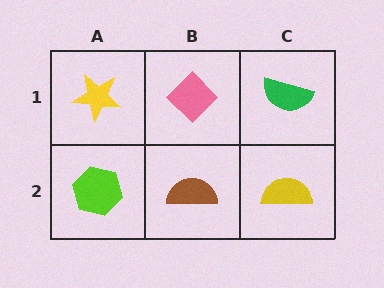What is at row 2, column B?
A brown semicircle.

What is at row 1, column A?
A yellow star.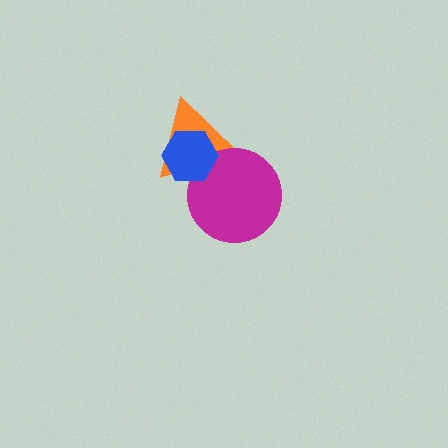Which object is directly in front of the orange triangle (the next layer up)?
The magenta circle is directly in front of the orange triangle.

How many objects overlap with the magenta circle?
2 objects overlap with the magenta circle.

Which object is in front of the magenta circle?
The blue hexagon is in front of the magenta circle.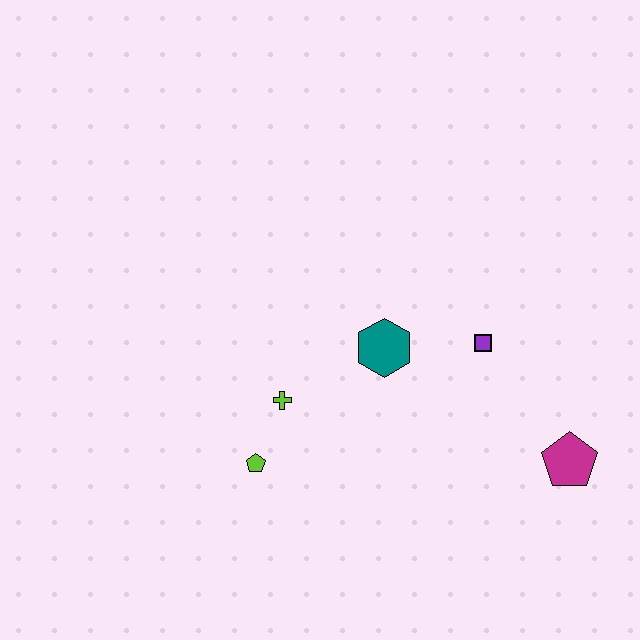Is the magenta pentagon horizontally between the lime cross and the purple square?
No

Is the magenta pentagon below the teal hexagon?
Yes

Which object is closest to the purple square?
The teal hexagon is closest to the purple square.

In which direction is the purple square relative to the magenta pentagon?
The purple square is above the magenta pentagon.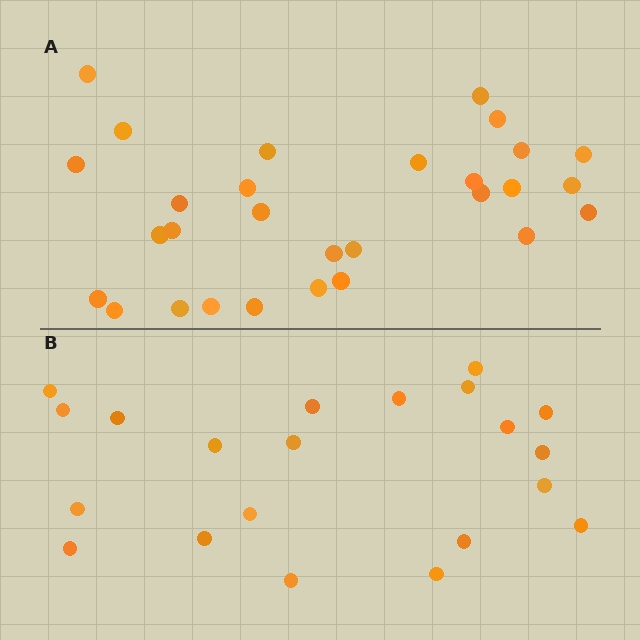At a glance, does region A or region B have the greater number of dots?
Region A (the top region) has more dots.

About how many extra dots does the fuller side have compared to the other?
Region A has roughly 8 or so more dots than region B.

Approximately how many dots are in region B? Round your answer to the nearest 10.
About 20 dots. (The exact count is 21, which rounds to 20.)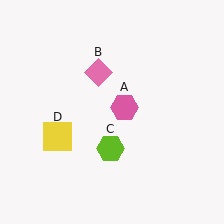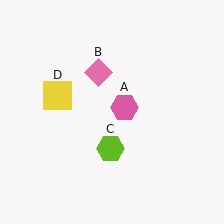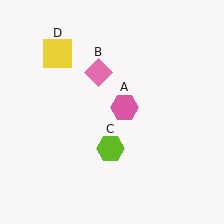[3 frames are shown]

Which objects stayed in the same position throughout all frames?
Pink hexagon (object A) and pink diamond (object B) and lime hexagon (object C) remained stationary.